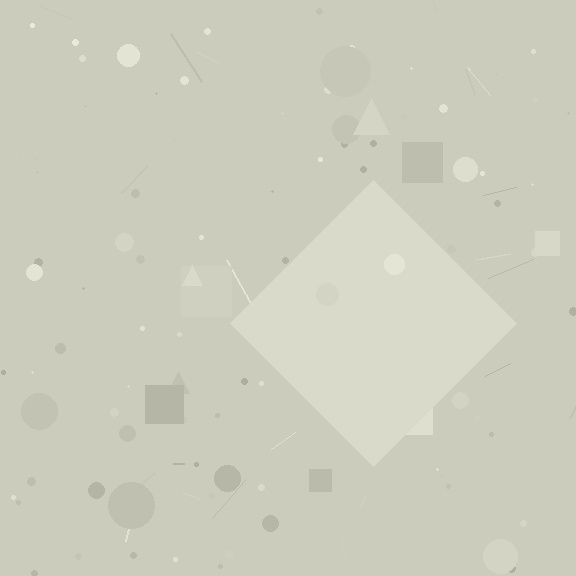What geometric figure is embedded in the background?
A diamond is embedded in the background.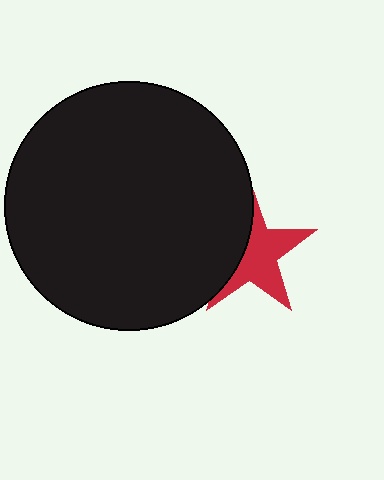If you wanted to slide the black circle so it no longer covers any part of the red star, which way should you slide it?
Slide it left — that is the most direct way to separate the two shapes.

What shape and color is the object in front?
The object in front is a black circle.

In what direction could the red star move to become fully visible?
The red star could move right. That would shift it out from behind the black circle entirely.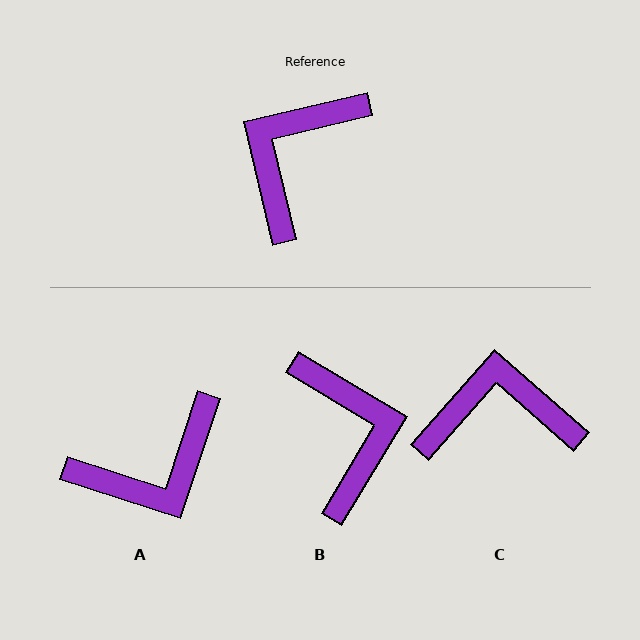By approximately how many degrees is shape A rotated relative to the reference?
Approximately 149 degrees counter-clockwise.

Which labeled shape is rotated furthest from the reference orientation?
A, about 149 degrees away.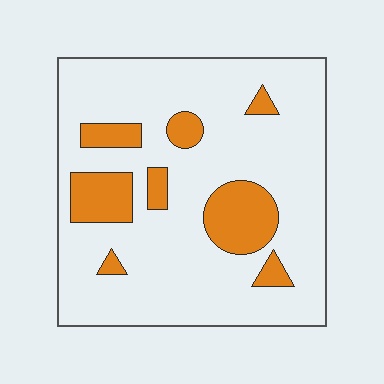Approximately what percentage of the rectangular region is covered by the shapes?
Approximately 20%.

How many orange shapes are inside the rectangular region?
8.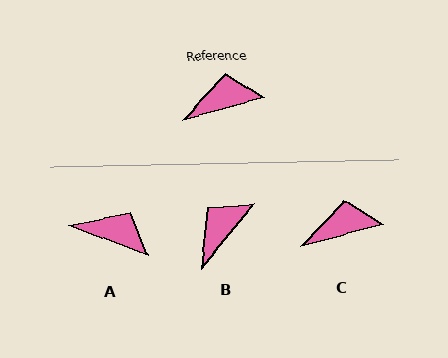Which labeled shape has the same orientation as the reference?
C.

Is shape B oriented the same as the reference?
No, it is off by about 37 degrees.